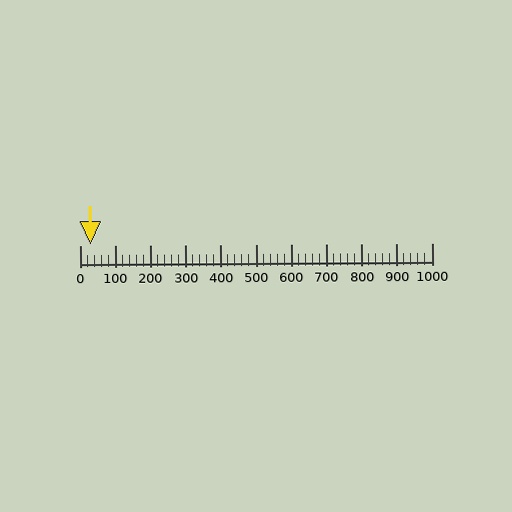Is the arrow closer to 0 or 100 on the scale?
The arrow is closer to 0.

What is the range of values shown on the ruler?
The ruler shows values from 0 to 1000.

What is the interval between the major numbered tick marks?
The major tick marks are spaced 100 units apart.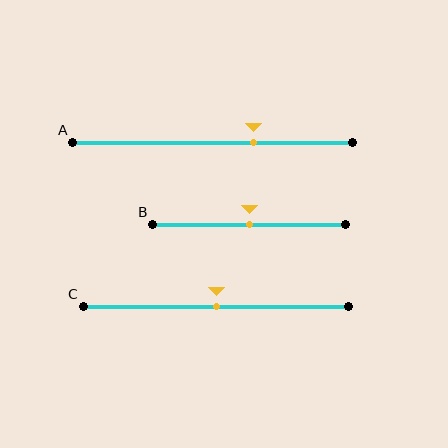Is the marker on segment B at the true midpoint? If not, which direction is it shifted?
Yes, the marker on segment B is at the true midpoint.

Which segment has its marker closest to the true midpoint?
Segment B has its marker closest to the true midpoint.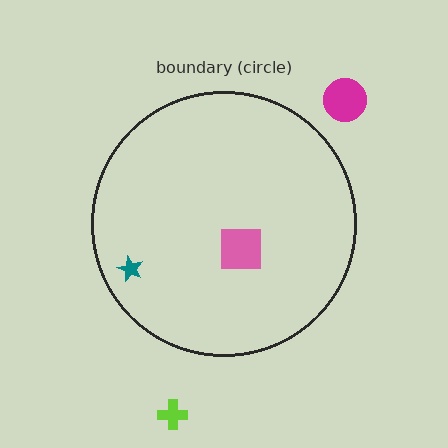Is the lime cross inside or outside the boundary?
Outside.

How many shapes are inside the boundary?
2 inside, 2 outside.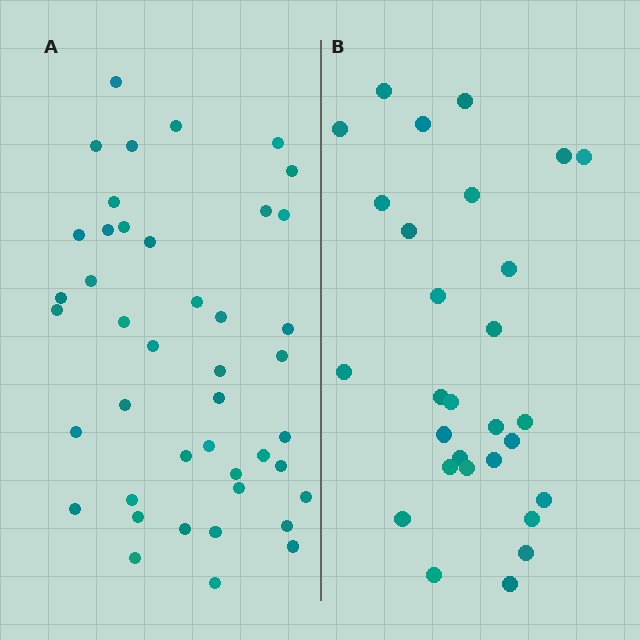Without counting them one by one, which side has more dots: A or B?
Region A (the left region) has more dots.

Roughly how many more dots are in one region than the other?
Region A has approximately 15 more dots than region B.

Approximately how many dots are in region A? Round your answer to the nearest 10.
About 40 dots. (The exact count is 43, which rounds to 40.)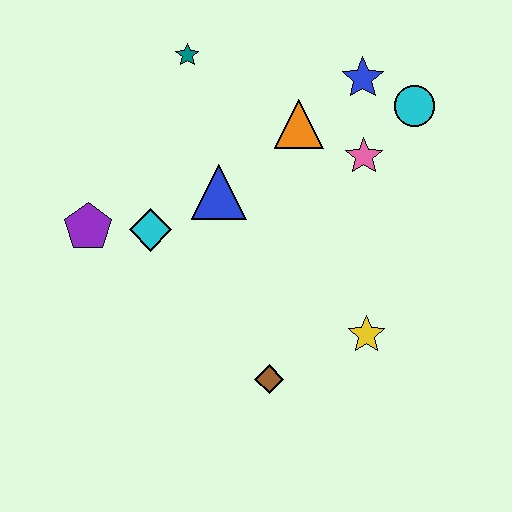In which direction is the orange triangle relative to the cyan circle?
The orange triangle is to the left of the cyan circle.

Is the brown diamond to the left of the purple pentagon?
No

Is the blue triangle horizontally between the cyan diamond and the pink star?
Yes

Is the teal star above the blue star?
Yes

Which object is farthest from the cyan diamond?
The cyan circle is farthest from the cyan diamond.